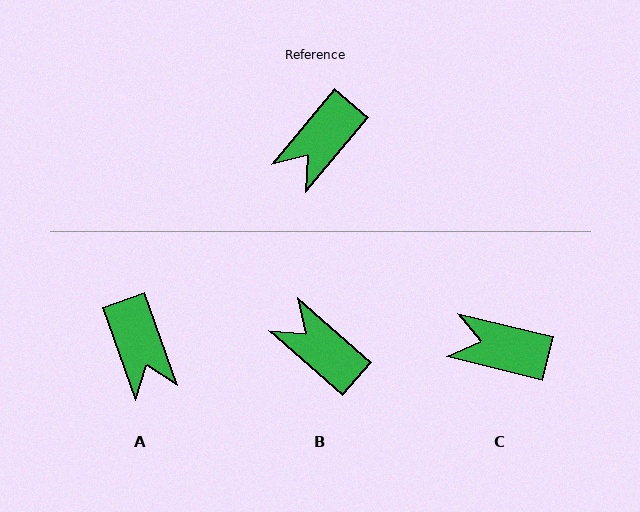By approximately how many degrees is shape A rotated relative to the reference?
Approximately 60 degrees counter-clockwise.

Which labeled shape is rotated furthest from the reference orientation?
B, about 91 degrees away.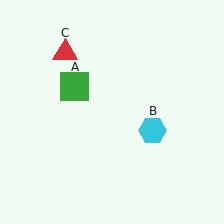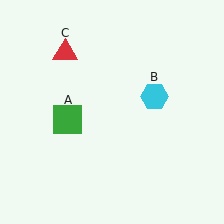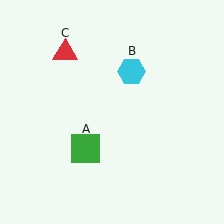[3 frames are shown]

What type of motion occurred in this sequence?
The green square (object A), cyan hexagon (object B) rotated counterclockwise around the center of the scene.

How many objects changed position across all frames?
2 objects changed position: green square (object A), cyan hexagon (object B).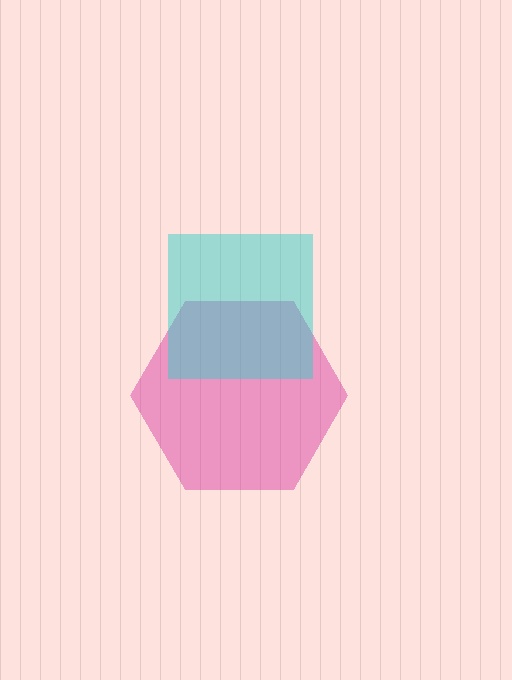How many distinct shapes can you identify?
There are 2 distinct shapes: a magenta hexagon, a cyan square.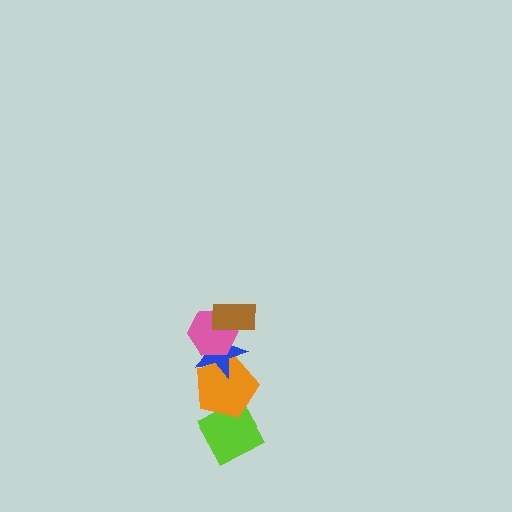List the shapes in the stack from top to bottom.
From top to bottom: the brown rectangle, the pink hexagon, the blue star, the orange pentagon, the lime diamond.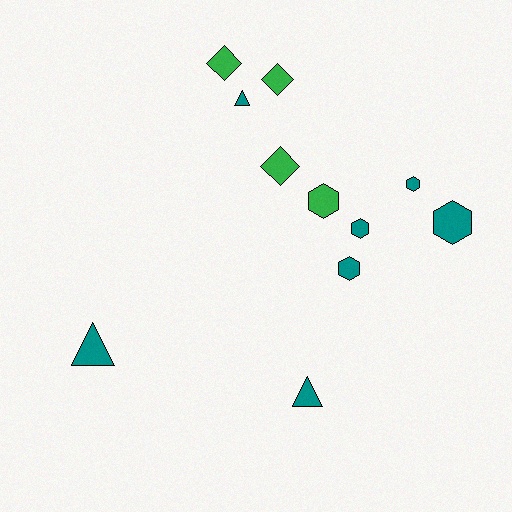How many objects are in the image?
There are 11 objects.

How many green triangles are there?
There are no green triangles.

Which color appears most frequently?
Teal, with 7 objects.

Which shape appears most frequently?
Hexagon, with 5 objects.